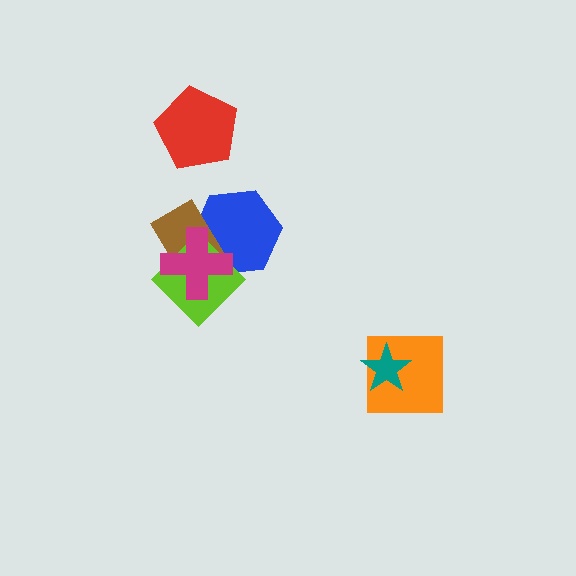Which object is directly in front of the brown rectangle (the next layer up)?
The lime diamond is directly in front of the brown rectangle.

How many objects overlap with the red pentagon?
0 objects overlap with the red pentagon.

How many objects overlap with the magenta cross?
3 objects overlap with the magenta cross.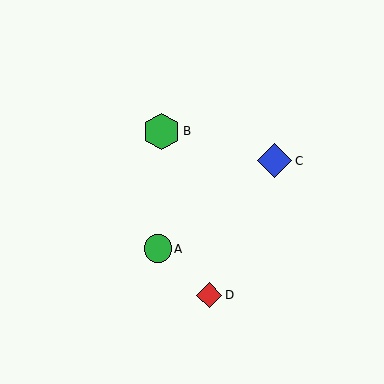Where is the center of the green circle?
The center of the green circle is at (158, 249).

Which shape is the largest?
The green hexagon (labeled B) is the largest.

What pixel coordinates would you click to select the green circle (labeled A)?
Click at (158, 249) to select the green circle A.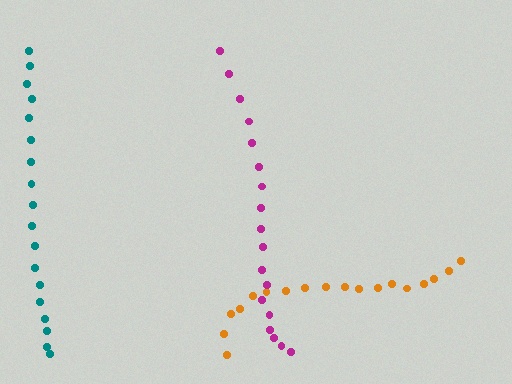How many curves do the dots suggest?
There are 3 distinct paths.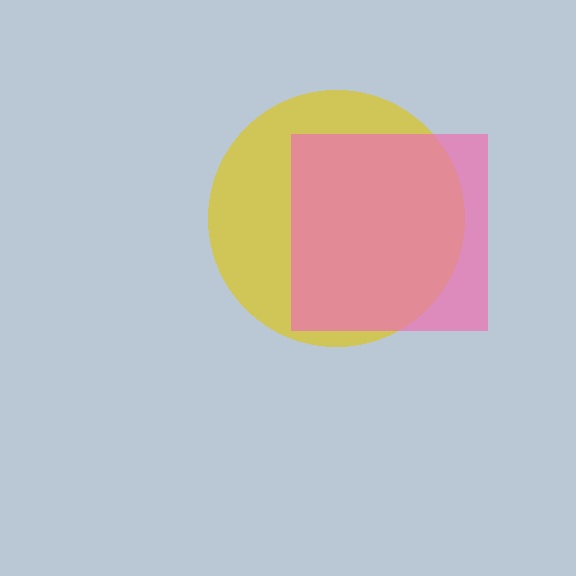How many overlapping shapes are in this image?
There are 2 overlapping shapes in the image.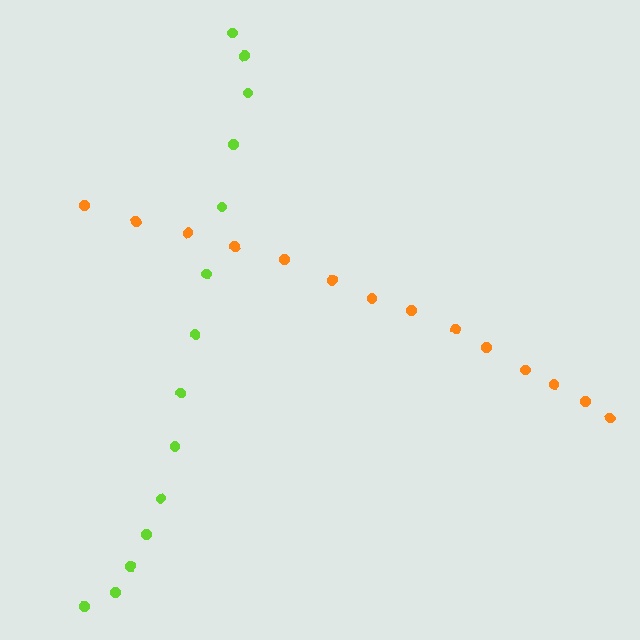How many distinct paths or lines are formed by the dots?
There are 2 distinct paths.